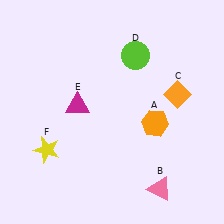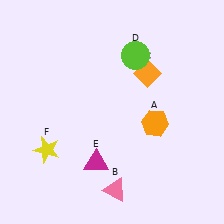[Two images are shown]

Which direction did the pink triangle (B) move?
The pink triangle (B) moved left.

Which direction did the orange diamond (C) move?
The orange diamond (C) moved left.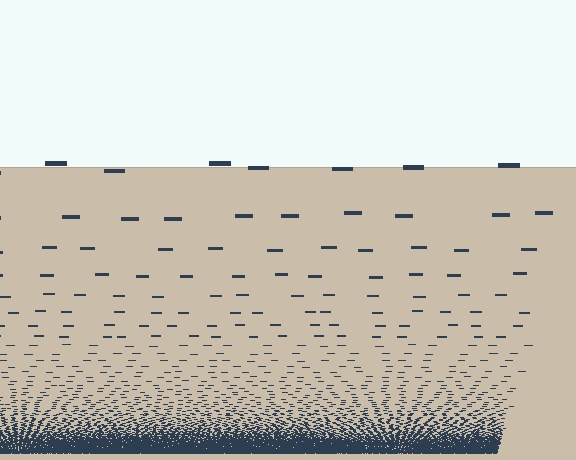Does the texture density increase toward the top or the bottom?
Density increases toward the bottom.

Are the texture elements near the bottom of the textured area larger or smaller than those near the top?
Smaller. The gradient is inverted — elements near the bottom are smaller and denser.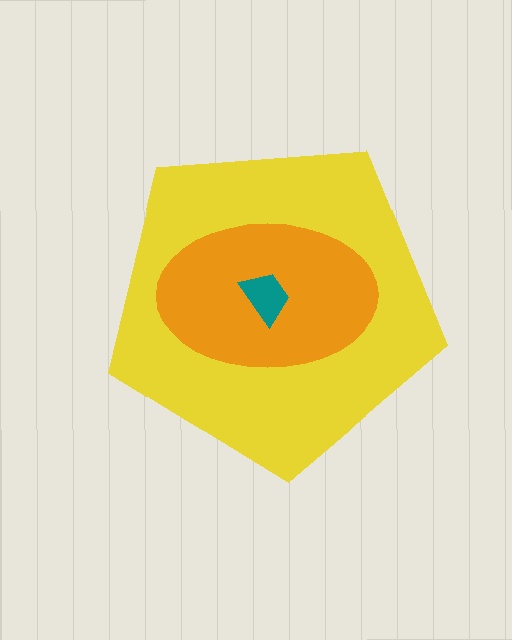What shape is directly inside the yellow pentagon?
The orange ellipse.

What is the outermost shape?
The yellow pentagon.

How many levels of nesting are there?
3.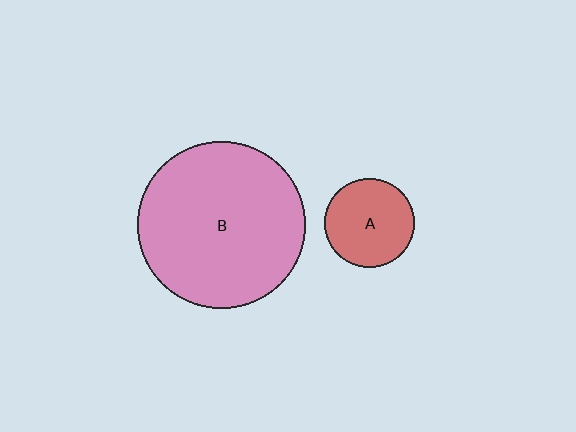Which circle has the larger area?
Circle B (pink).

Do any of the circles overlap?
No, none of the circles overlap.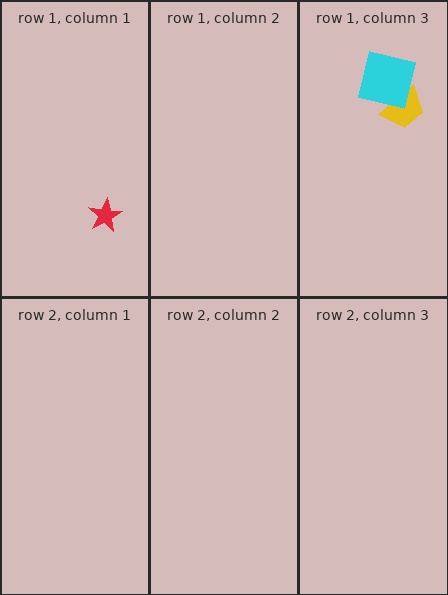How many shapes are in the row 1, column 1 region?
1.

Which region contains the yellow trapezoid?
The row 1, column 3 region.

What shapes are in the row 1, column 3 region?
The yellow trapezoid, the cyan square.